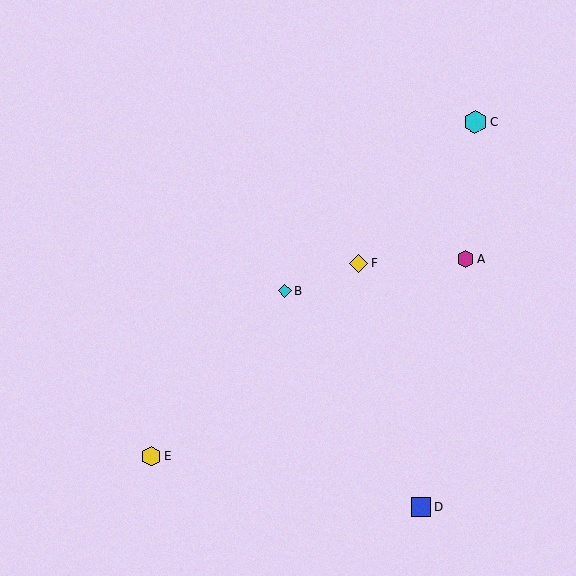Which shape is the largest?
The cyan hexagon (labeled C) is the largest.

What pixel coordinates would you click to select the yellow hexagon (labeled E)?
Click at (152, 456) to select the yellow hexagon E.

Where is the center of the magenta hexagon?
The center of the magenta hexagon is at (466, 259).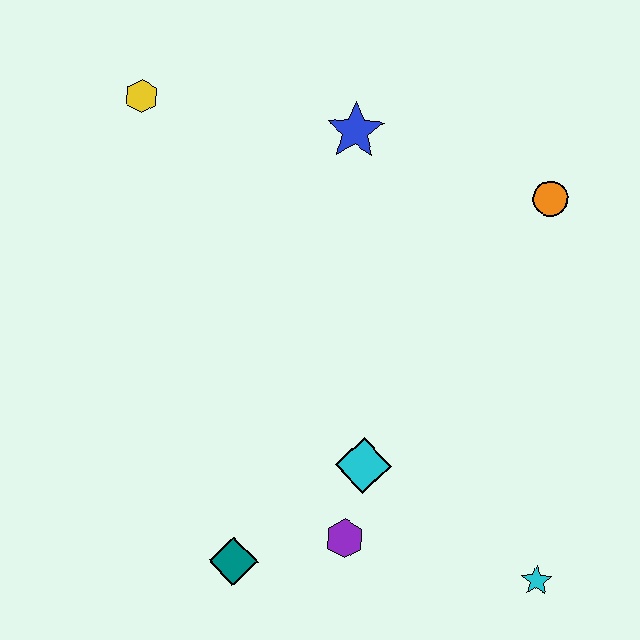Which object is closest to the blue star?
The orange circle is closest to the blue star.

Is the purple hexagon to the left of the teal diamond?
No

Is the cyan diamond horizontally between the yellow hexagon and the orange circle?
Yes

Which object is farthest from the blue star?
The cyan star is farthest from the blue star.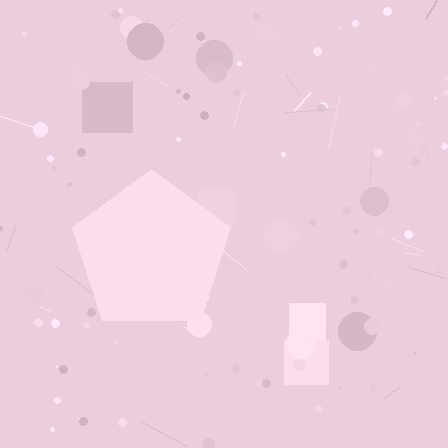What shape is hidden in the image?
A pentagon is hidden in the image.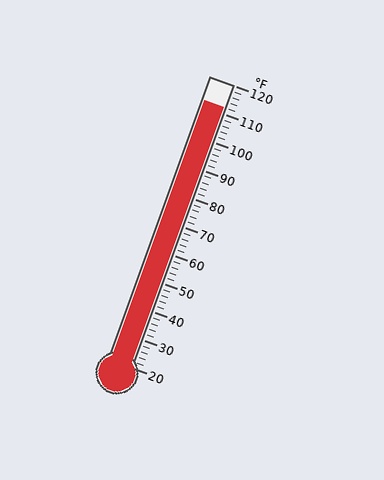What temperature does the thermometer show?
The thermometer shows approximately 112°F.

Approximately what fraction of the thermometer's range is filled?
The thermometer is filled to approximately 90% of its range.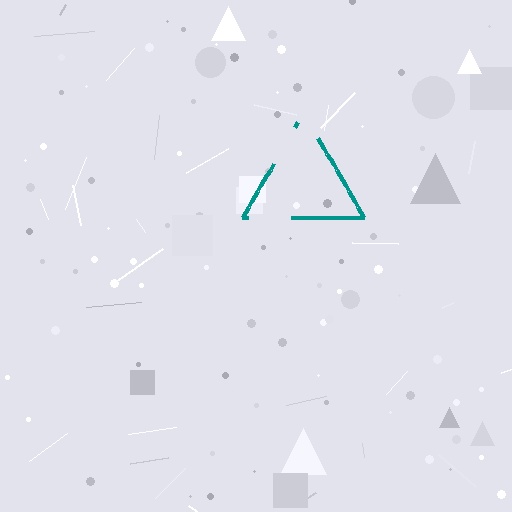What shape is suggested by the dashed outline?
The dashed outline suggests a triangle.